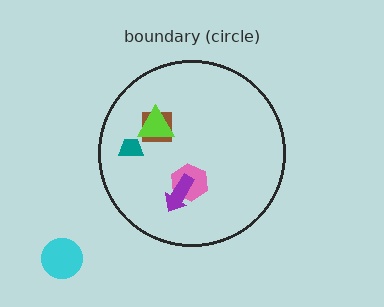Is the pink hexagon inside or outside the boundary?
Inside.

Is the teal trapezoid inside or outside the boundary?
Inside.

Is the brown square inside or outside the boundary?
Inside.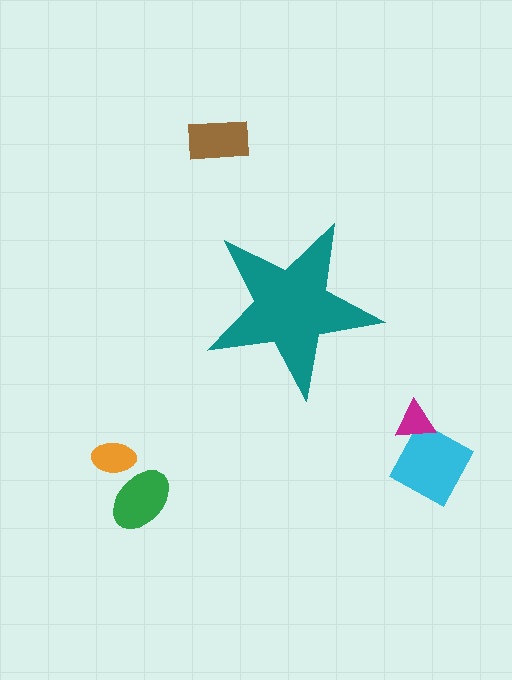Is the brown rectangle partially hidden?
No, the brown rectangle is fully visible.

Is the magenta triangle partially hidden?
No, the magenta triangle is fully visible.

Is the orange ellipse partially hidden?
No, the orange ellipse is fully visible.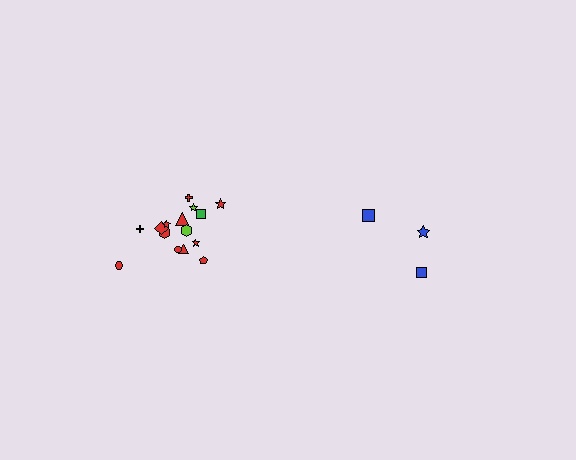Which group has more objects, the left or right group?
The left group.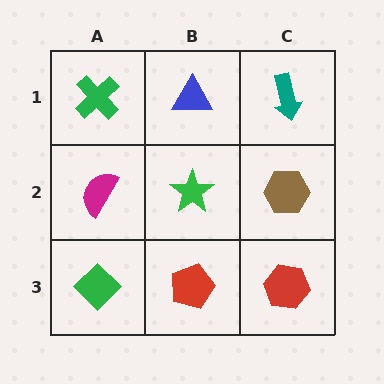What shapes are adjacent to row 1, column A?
A magenta semicircle (row 2, column A), a blue triangle (row 1, column B).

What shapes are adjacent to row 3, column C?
A brown hexagon (row 2, column C), a red pentagon (row 3, column B).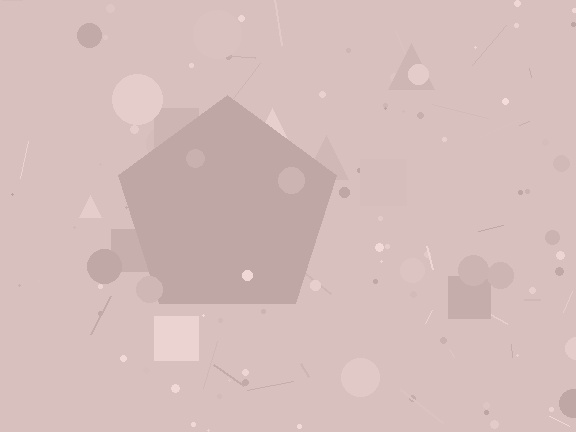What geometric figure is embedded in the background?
A pentagon is embedded in the background.